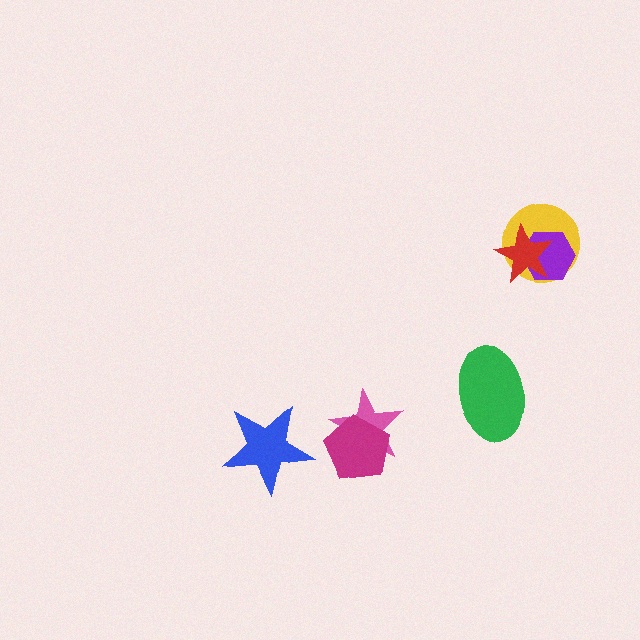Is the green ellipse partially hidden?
No, no other shape covers it.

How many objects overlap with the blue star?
0 objects overlap with the blue star.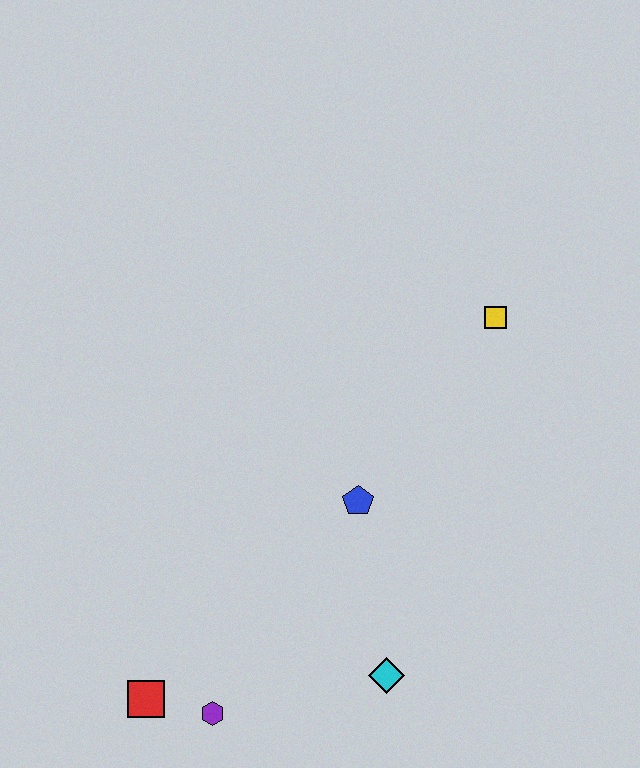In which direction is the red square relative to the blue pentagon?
The red square is to the left of the blue pentagon.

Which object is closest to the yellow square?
The blue pentagon is closest to the yellow square.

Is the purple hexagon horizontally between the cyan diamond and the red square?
Yes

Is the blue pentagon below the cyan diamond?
No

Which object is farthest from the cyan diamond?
The yellow square is farthest from the cyan diamond.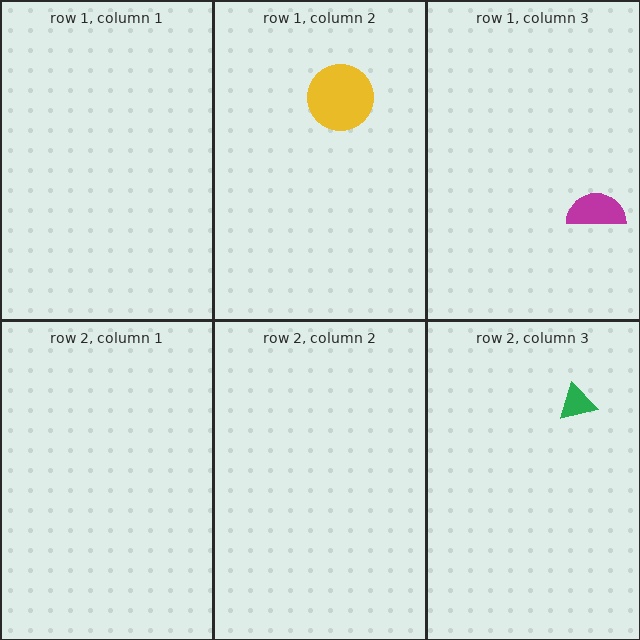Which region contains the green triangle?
The row 2, column 3 region.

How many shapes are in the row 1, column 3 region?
1.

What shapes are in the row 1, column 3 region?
The magenta semicircle.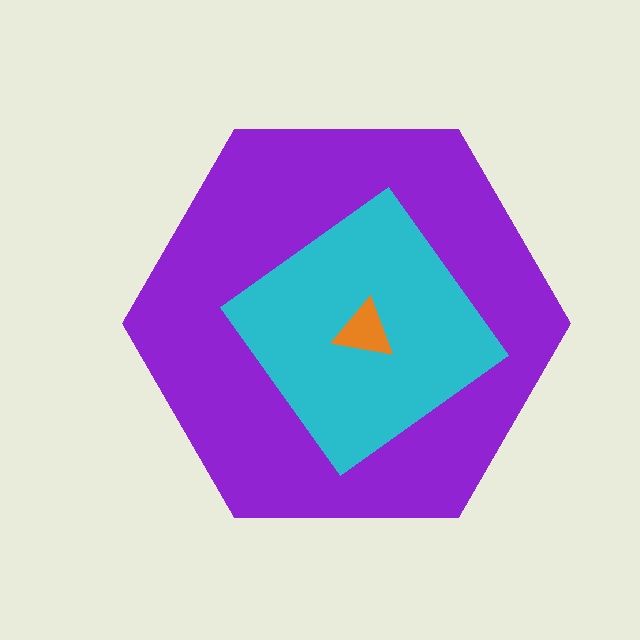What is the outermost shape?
The purple hexagon.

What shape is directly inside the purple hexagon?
The cyan diamond.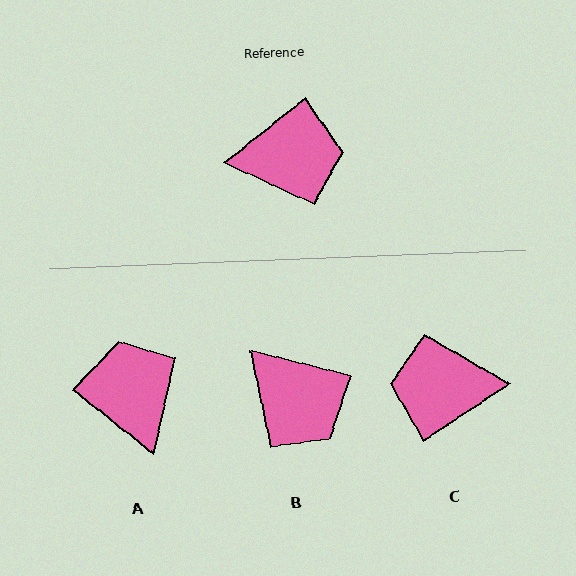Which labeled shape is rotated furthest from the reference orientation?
C, about 175 degrees away.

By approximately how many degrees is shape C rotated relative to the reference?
Approximately 175 degrees counter-clockwise.